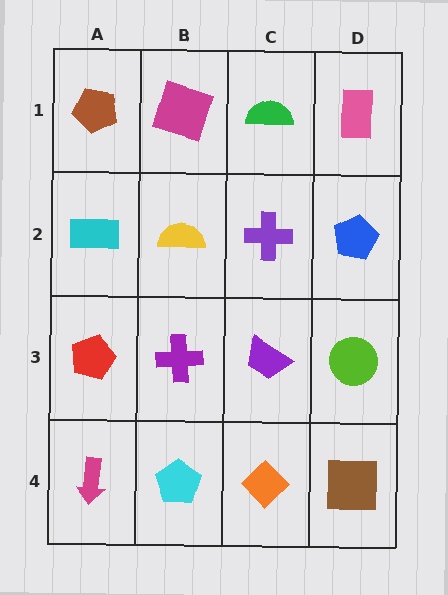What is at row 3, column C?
A purple trapezoid.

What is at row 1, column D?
A pink rectangle.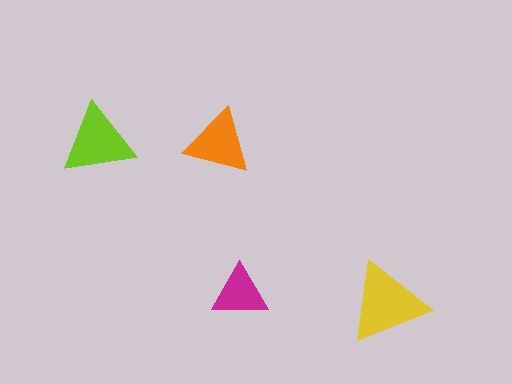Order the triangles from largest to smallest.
the yellow one, the lime one, the orange one, the magenta one.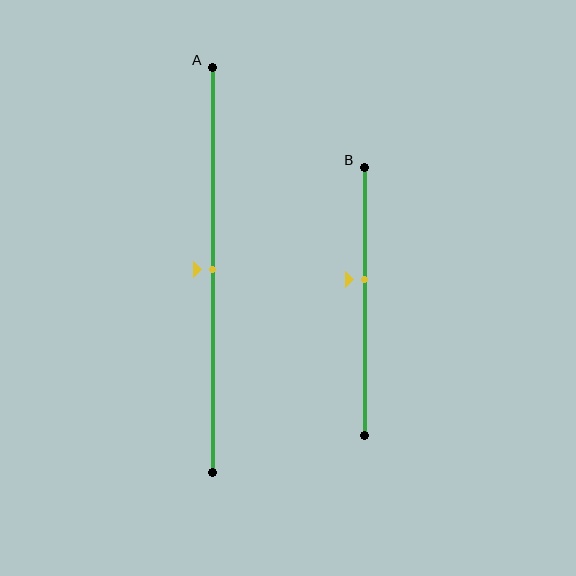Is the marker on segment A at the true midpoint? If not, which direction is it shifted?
Yes, the marker on segment A is at the true midpoint.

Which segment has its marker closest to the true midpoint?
Segment A has its marker closest to the true midpoint.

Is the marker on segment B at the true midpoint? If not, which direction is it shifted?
No, the marker on segment B is shifted upward by about 8% of the segment length.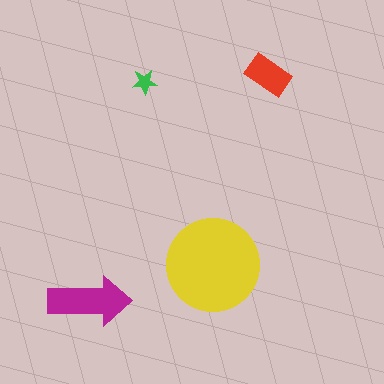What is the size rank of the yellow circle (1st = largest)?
1st.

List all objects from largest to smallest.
The yellow circle, the magenta arrow, the red rectangle, the green star.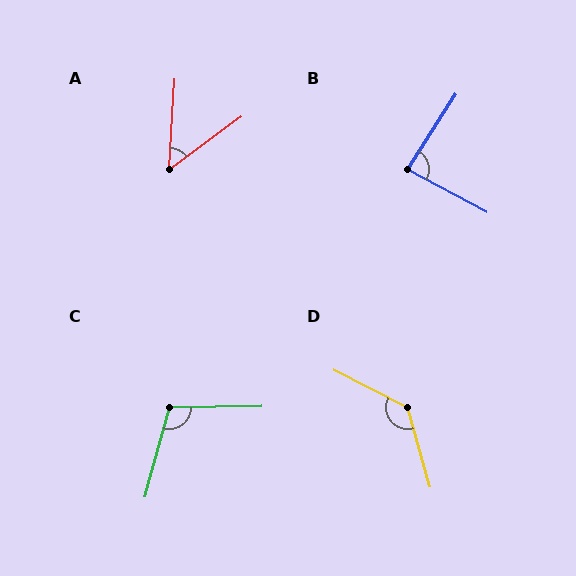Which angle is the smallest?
A, at approximately 50 degrees.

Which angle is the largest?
D, at approximately 133 degrees.